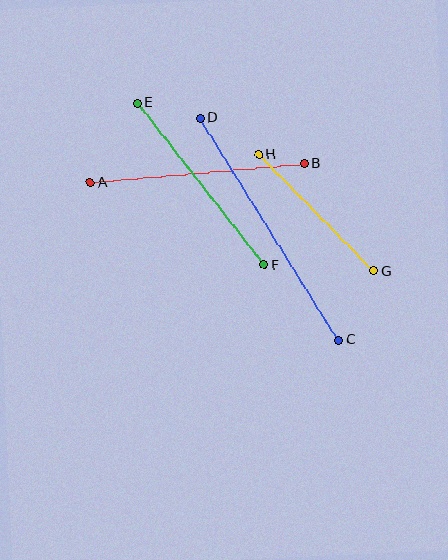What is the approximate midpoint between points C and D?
The midpoint is at approximately (269, 229) pixels.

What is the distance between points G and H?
The distance is approximately 163 pixels.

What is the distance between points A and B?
The distance is approximately 215 pixels.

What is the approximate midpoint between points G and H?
The midpoint is at approximately (316, 213) pixels.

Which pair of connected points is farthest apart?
Points C and D are farthest apart.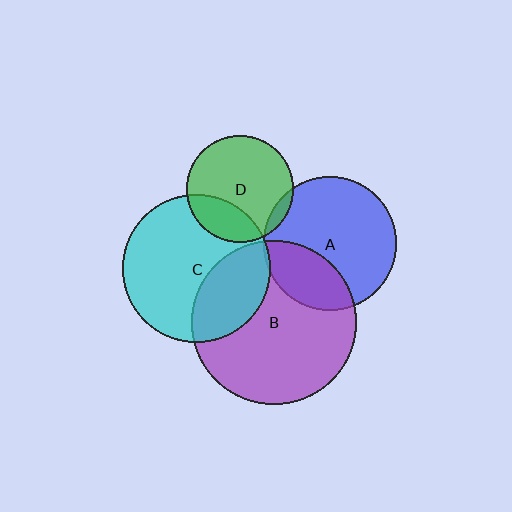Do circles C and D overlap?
Yes.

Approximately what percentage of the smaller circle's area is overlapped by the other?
Approximately 25%.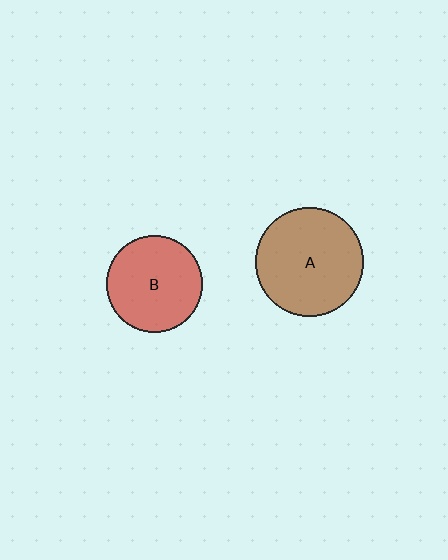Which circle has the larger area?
Circle A (brown).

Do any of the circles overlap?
No, none of the circles overlap.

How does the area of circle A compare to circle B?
Approximately 1.3 times.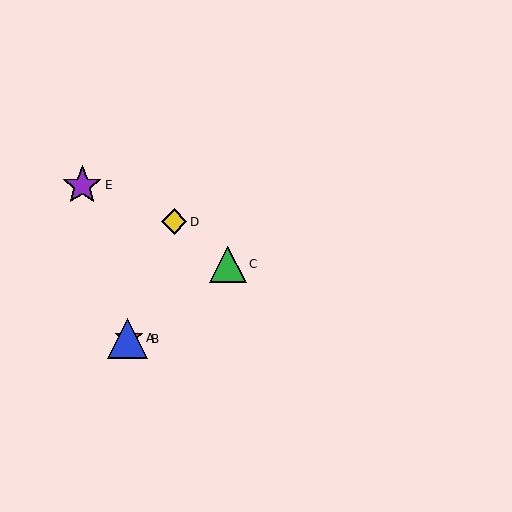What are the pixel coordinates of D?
Object D is at (174, 222).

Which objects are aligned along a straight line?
Objects A, B, C are aligned along a straight line.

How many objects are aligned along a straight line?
3 objects (A, B, C) are aligned along a straight line.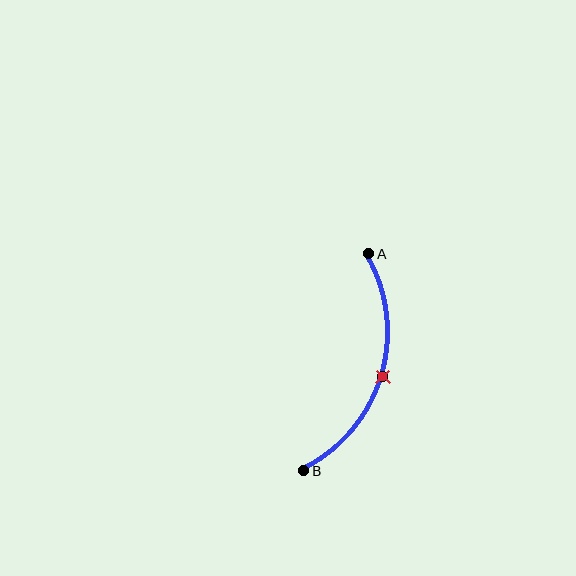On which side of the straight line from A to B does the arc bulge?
The arc bulges to the right of the straight line connecting A and B.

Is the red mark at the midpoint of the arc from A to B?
Yes. The red mark lies on the arc at equal arc-length from both A and B — it is the arc midpoint.